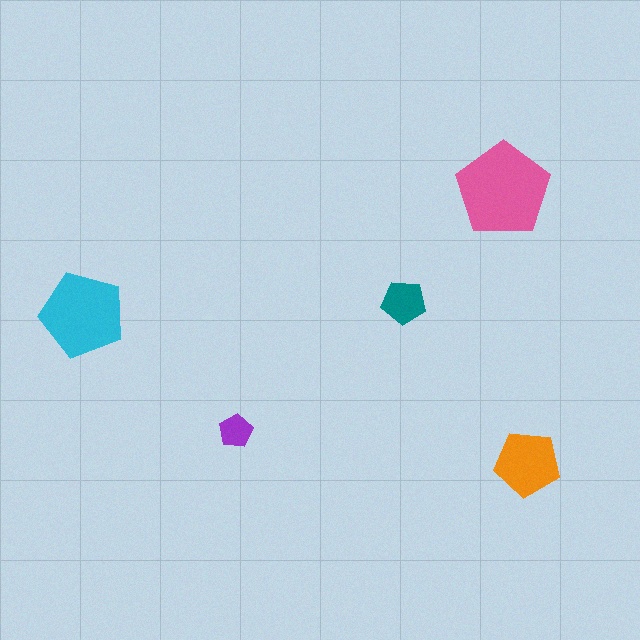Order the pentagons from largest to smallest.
the pink one, the cyan one, the orange one, the teal one, the purple one.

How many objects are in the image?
There are 5 objects in the image.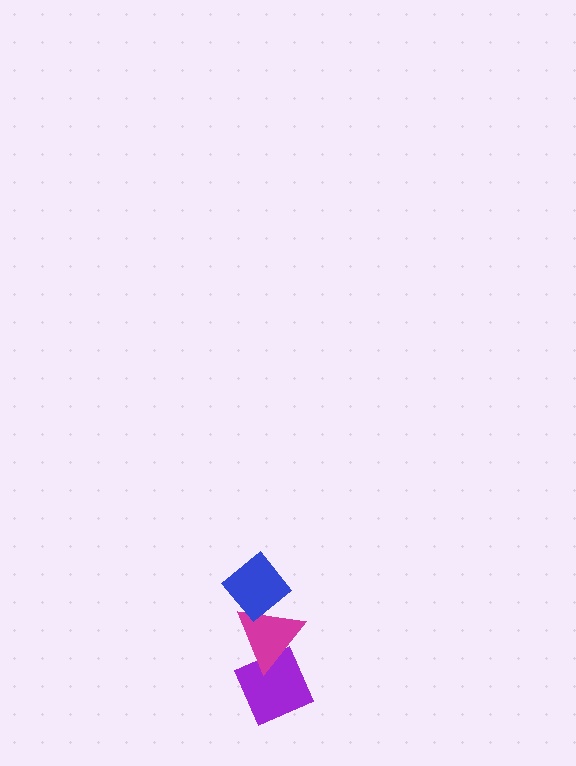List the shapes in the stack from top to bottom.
From top to bottom: the blue diamond, the magenta triangle, the purple diamond.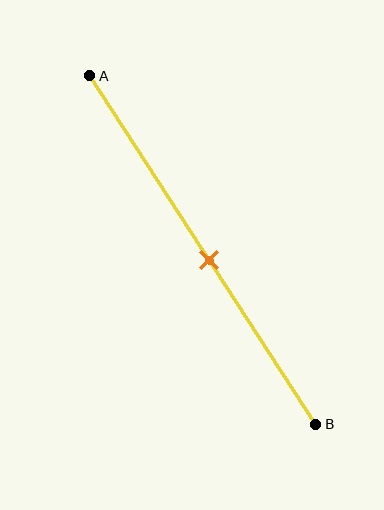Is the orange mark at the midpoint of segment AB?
Yes, the mark is approximately at the midpoint.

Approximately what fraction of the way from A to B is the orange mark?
The orange mark is approximately 55% of the way from A to B.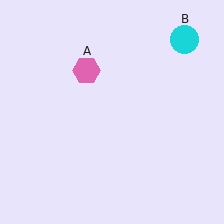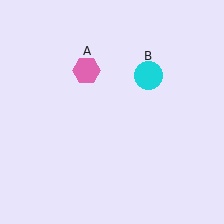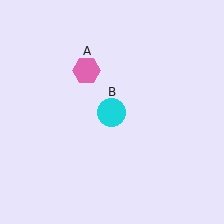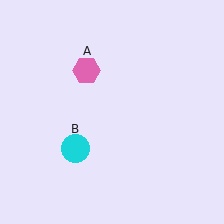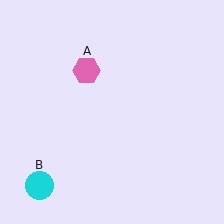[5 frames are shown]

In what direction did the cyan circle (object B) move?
The cyan circle (object B) moved down and to the left.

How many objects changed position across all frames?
1 object changed position: cyan circle (object B).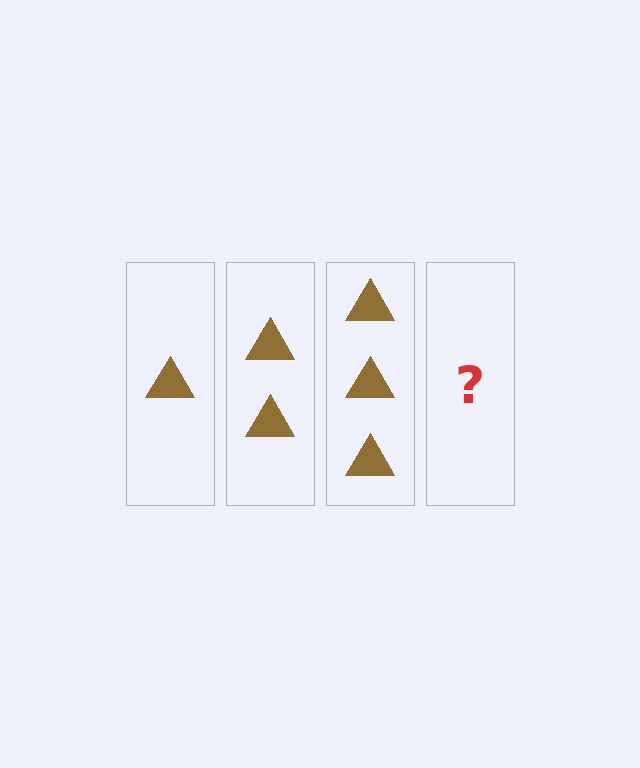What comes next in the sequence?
The next element should be 4 triangles.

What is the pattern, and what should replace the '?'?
The pattern is that each step adds one more triangle. The '?' should be 4 triangles.